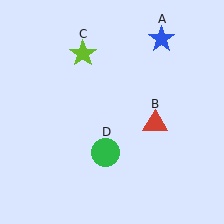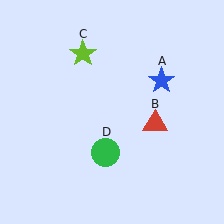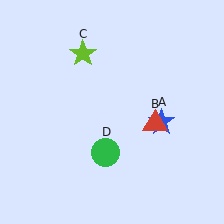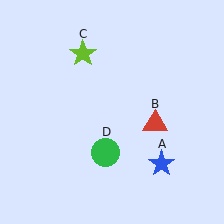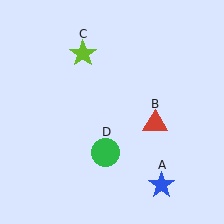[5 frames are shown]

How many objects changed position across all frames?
1 object changed position: blue star (object A).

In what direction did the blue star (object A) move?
The blue star (object A) moved down.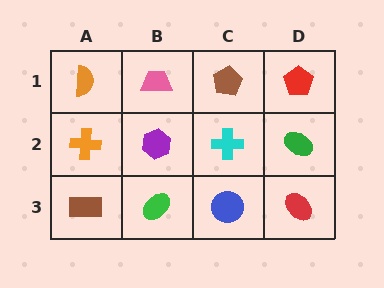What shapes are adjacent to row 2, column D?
A red pentagon (row 1, column D), a red ellipse (row 3, column D), a cyan cross (row 2, column C).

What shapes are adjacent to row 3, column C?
A cyan cross (row 2, column C), a green ellipse (row 3, column B), a red ellipse (row 3, column D).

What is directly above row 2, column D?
A red pentagon.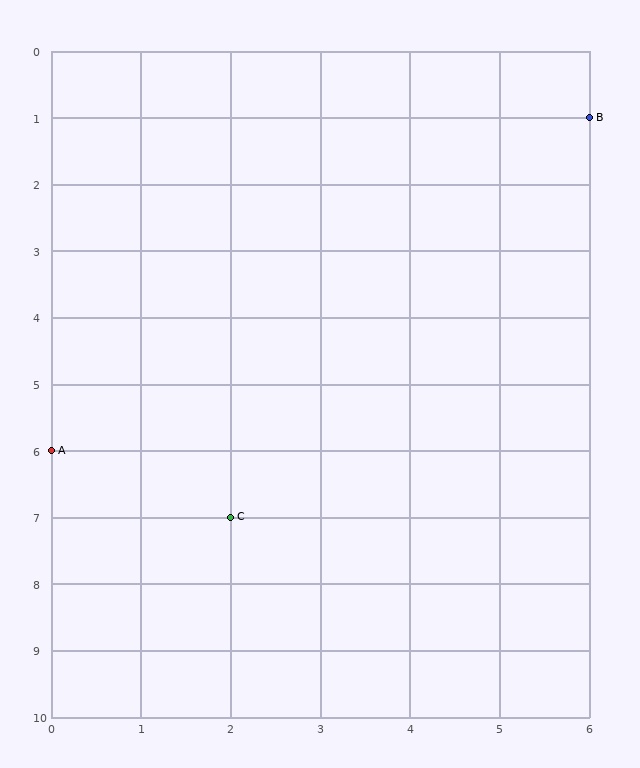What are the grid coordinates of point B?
Point B is at grid coordinates (6, 1).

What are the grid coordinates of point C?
Point C is at grid coordinates (2, 7).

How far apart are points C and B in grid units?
Points C and B are 4 columns and 6 rows apart (about 7.2 grid units diagonally).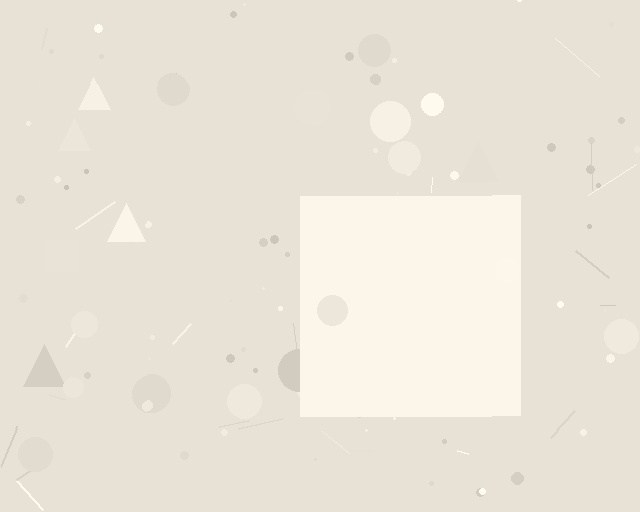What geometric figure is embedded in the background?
A square is embedded in the background.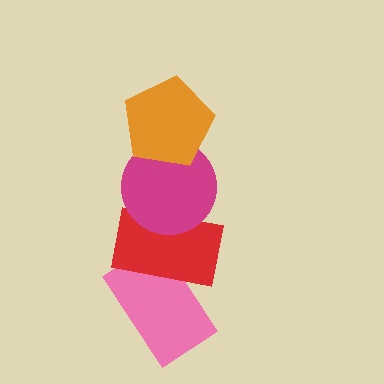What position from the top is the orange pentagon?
The orange pentagon is 1st from the top.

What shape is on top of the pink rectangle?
The red rectangle is on top of the pink rectangle.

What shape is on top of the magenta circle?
The orange pentagon is on top of the magenta circle.